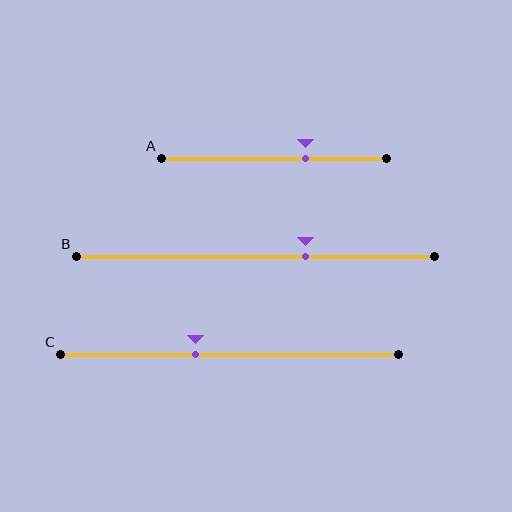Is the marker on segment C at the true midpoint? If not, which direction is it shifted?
No, the marker on segment C is shifted to the left by about 10% of the segment length.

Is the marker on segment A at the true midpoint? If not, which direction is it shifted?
No, the marker on segment A is shifted to the right by about 14% of the segment length.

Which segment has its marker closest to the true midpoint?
Segment C has its marker closest to the true midpoint.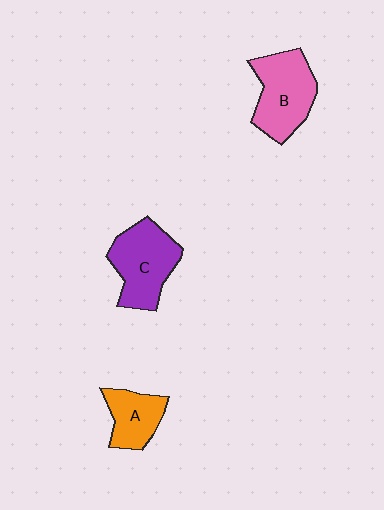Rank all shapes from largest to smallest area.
From largest to smallest: C (purple), B (pink), A (orange).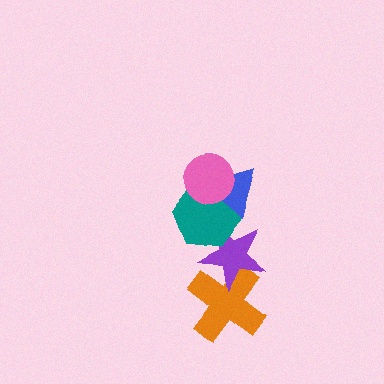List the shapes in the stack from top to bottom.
From top to bottom: the pink circle, the blue triangle, the teal hexagon, the purple star, the orange cross.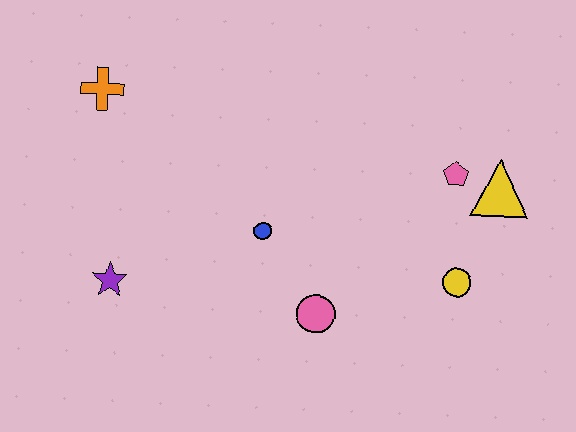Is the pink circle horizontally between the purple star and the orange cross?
No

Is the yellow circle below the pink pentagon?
Yes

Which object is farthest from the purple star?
The yellow triangle is farthest from the purple star.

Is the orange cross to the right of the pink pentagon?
No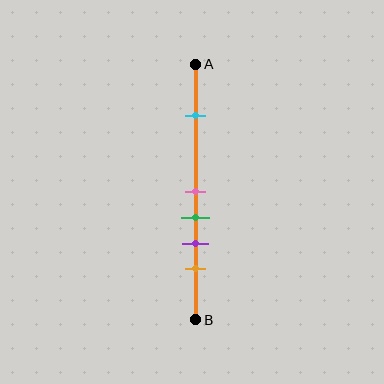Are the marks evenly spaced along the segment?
No, the marks are not evenly spaced.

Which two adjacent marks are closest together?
The pink and green marks are the closest adjacent pair.